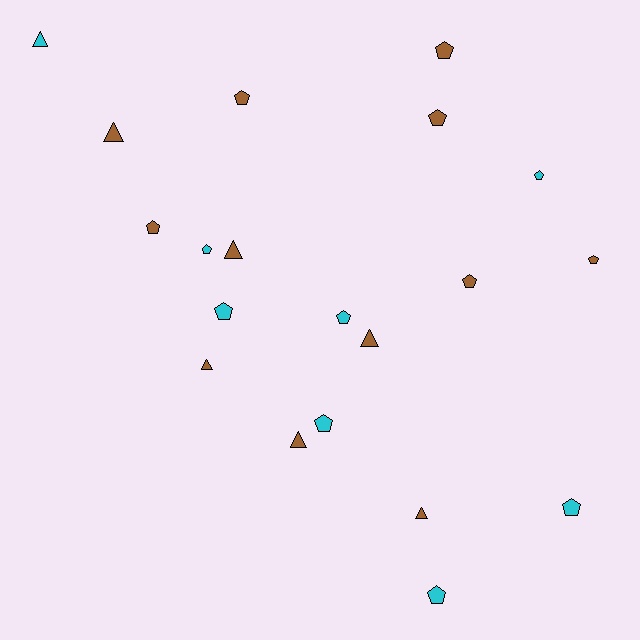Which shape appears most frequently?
Pentagon, with 13 objects.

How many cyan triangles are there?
There is 1 cyan triangle.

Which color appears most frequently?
Brown, with 12 objects.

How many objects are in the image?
There are 20 objects.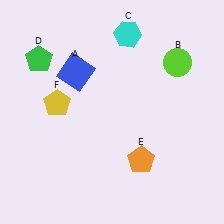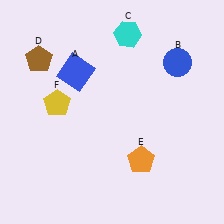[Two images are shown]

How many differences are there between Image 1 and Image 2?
There are 2 differences between the two images.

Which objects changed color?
B changed from lime to blue. D changed from green to brown.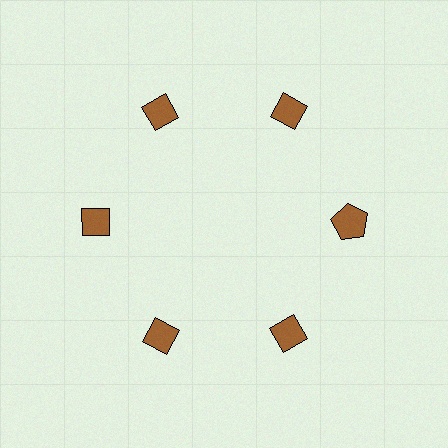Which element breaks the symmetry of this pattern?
The brown pentagon at roughly the 3 o'clock position breaks the symmetry. All other shapes are brown diamonds.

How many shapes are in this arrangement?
There are 6 shapes arranged in a ring pattern.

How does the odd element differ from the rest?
It has a different shape: pentagon instead of diamond.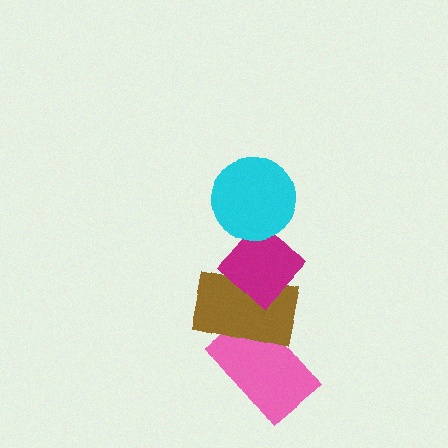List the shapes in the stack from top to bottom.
From top to bottom: the cyan circle, the magenta diamond, the brown rectangle, the pink rectangle.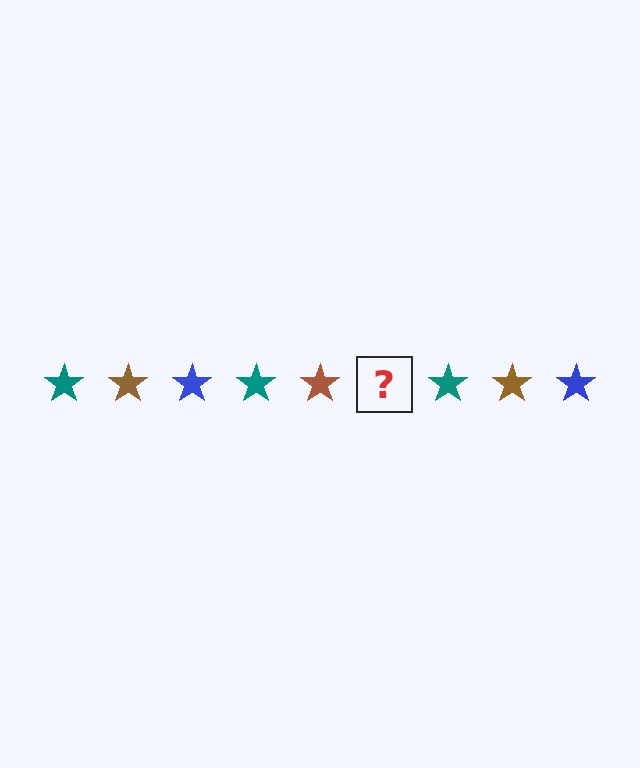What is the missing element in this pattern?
The missing element is a blue star.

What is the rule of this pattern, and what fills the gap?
The rule is that the pattern cycles through teal, brown, blue stars. The gap should be filled with a blue star.